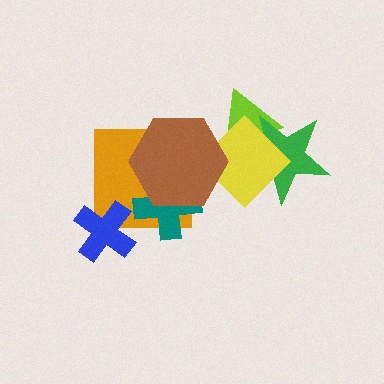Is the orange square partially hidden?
Yes, it is partially covered by another shape.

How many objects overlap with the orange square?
3 objects overlap with the orange square.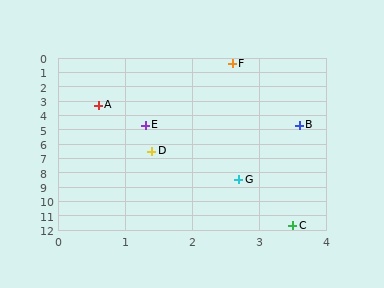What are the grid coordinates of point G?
Point G is at approximately (2.7, 8.5).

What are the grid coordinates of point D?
Point D is at approximately (1.4, 6.5).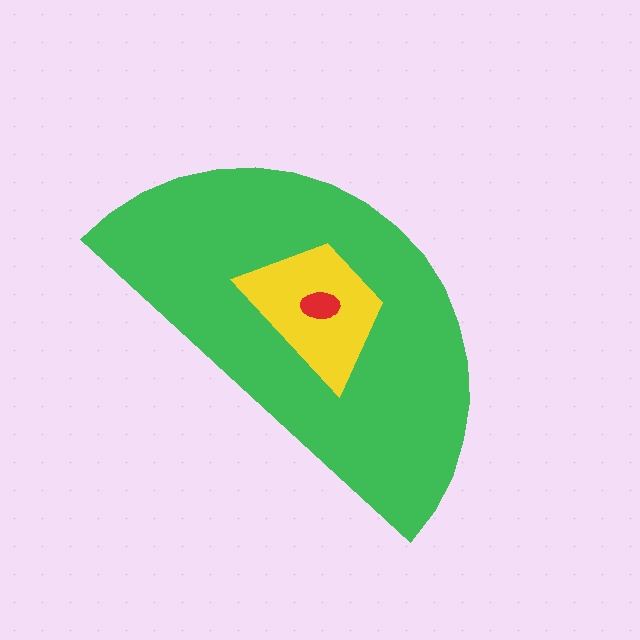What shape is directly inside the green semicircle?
The yellow trapezoid.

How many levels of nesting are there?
3.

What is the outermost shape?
The green semicircle.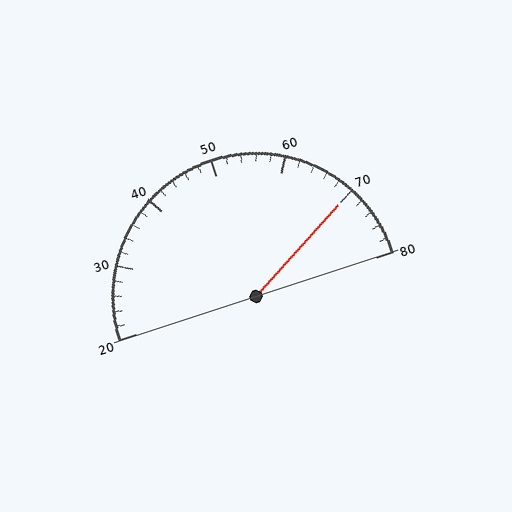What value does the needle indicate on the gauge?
The needle indicates approximately 70.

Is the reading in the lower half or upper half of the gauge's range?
The reading is in the upper half of the range (20 to 80).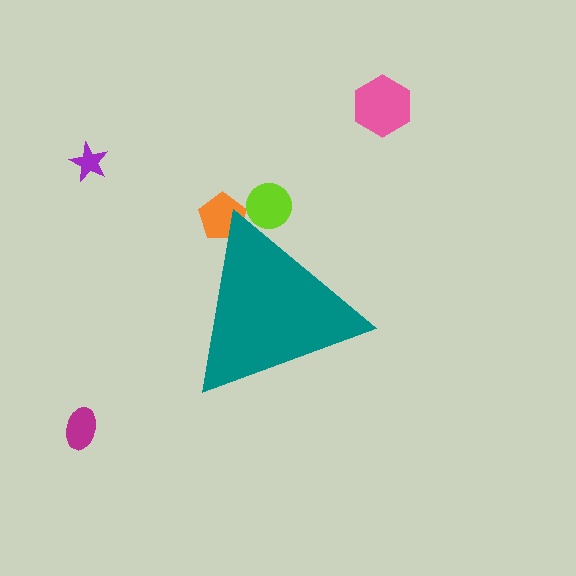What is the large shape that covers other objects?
A teal triangle.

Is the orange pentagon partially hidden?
Yes, the orange pentagon is partially hidden behind the teal triangle.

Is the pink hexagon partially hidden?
No, the pink hexagon is fully visible.